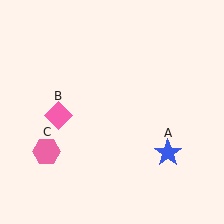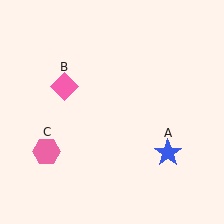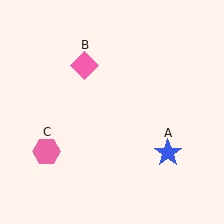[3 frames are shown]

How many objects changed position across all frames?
1 object changed position: pink diamond (object B).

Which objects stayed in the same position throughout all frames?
Blue star (object A) and pink hexagon (object C) remained stationary.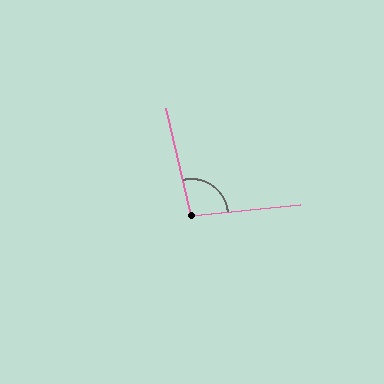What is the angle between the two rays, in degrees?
Approximately 97 degrees.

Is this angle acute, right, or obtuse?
It is obtuse.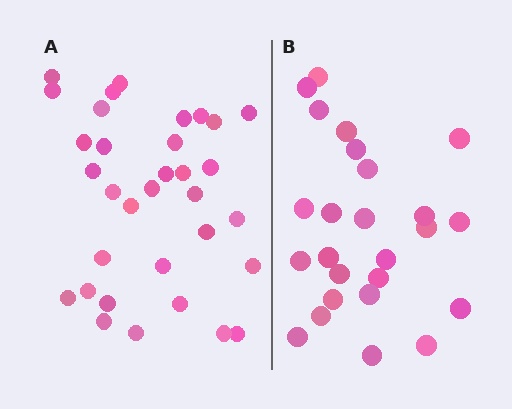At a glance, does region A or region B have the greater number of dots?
Region A (the left region) has more dots.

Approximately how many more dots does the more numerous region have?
Region A has roughly 8 or so more dots than region B.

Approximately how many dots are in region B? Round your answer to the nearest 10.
About 20 dots. (The exact count is 25, which rounds to 20.)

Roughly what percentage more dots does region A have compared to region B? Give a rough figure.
About 30% more.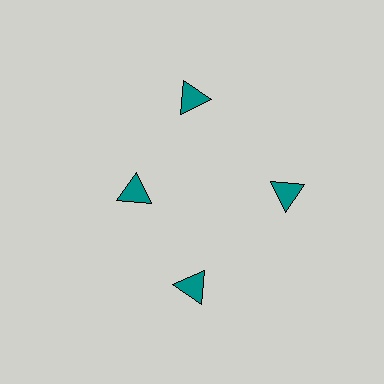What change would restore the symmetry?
The symmetry would be restored by moving it outward, back onto the ring so that all 4 triangles sit at equal angles and equal distance from the center.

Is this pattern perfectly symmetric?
No. The 4 teal triangles are arranged in a ring, but one element near the 9 o'clock position is pulled inward toward the center, breaking the 4-fold rotational symmetry.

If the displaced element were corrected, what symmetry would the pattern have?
It would have 4-fold rotational symmetry — the pattern would map onto itself every 90 degrees.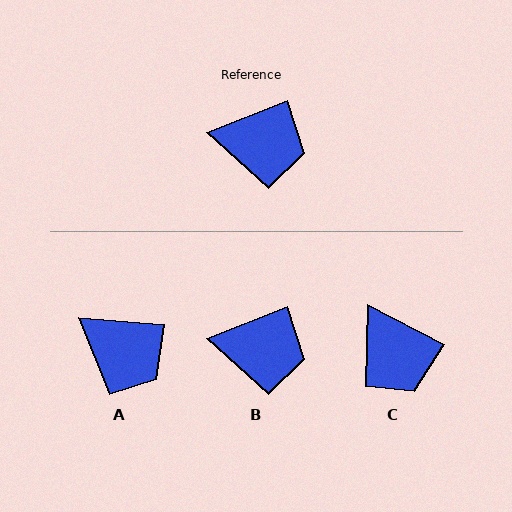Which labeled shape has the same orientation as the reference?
B.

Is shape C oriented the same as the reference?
No, it is off by about 50 degrees.